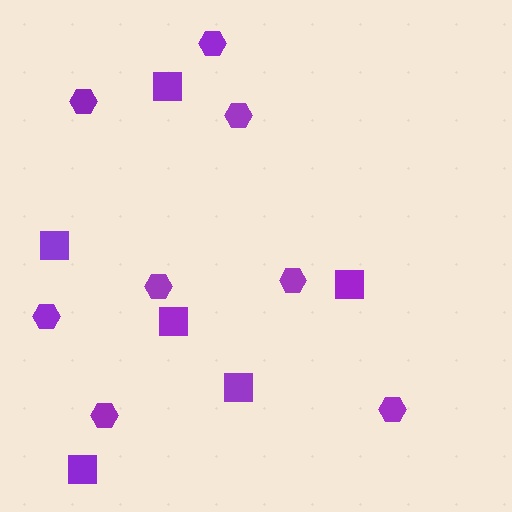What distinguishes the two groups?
There are 2 groups: one group of squares (6) and one group of hexagons (8).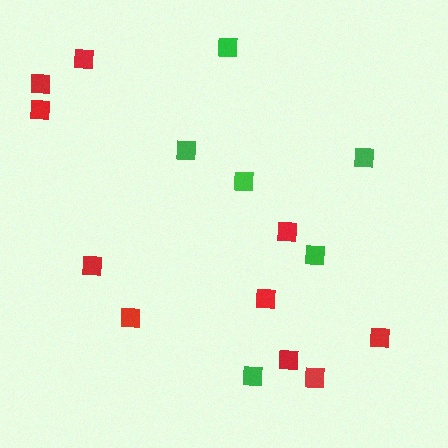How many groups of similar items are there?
There are 2 groups: one group of green squares (6) and one group of red squares (10).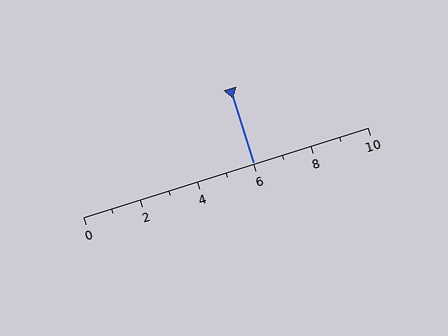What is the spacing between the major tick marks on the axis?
The major ticks are spaced 2 apart.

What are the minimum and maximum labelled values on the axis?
The axis runs from 0 to 10.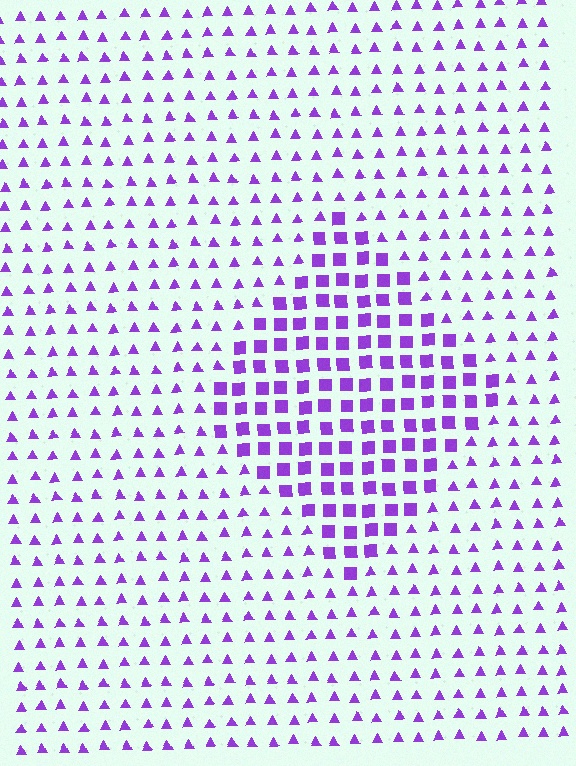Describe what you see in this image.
The image is filled with small purple elements arranged in a uniform grid. A diamond-shaped region contains squares, while the surrounding area contains triangles. The boundary is defined purely by the change in element shape.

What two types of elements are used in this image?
The image uses squares inside the diamond region and triangles outside it.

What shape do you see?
I see a diamond.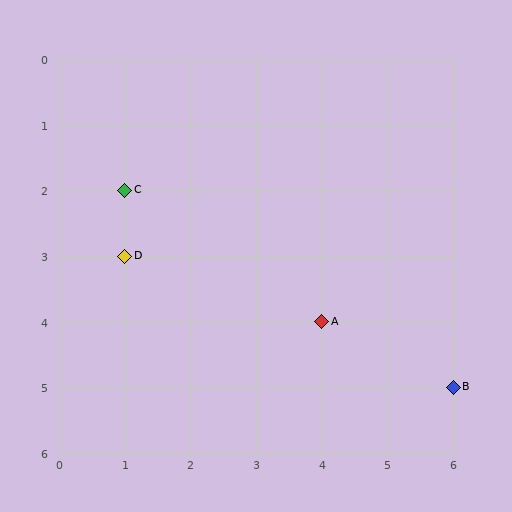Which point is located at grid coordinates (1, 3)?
Point D is at (1, 3).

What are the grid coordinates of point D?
Point D is at grid coordinates (1, 3).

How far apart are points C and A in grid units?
Points C and A are 3 columns and 2 rows apart (about 3.6 grid units diagonally).